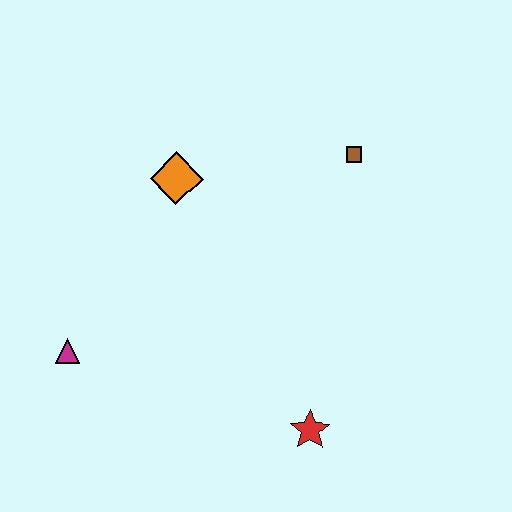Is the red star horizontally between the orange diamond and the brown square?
Yes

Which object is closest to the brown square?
The orange diamond is closest to the brown square.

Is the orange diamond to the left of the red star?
Yes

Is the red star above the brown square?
No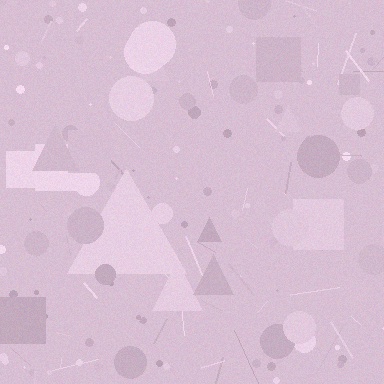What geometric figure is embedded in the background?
A triangle is embedded in the background.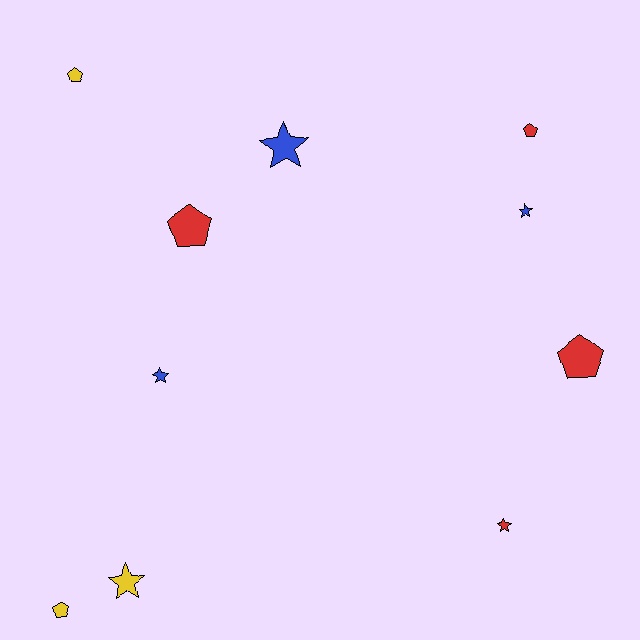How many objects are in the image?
There are 10 objects.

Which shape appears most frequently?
Star, with 5 objects.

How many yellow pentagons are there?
There are 2 yellow pentagons.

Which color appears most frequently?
Red, with 4 objects.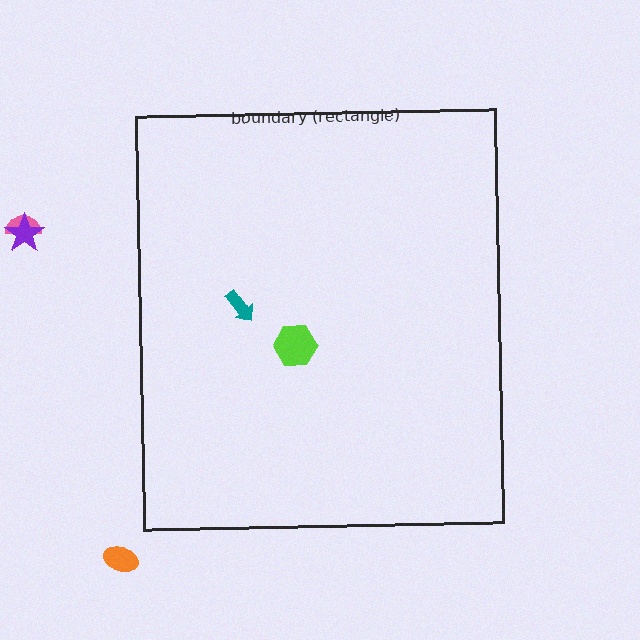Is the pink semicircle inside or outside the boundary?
Outside.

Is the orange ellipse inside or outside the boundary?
Outside.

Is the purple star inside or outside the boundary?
Outside.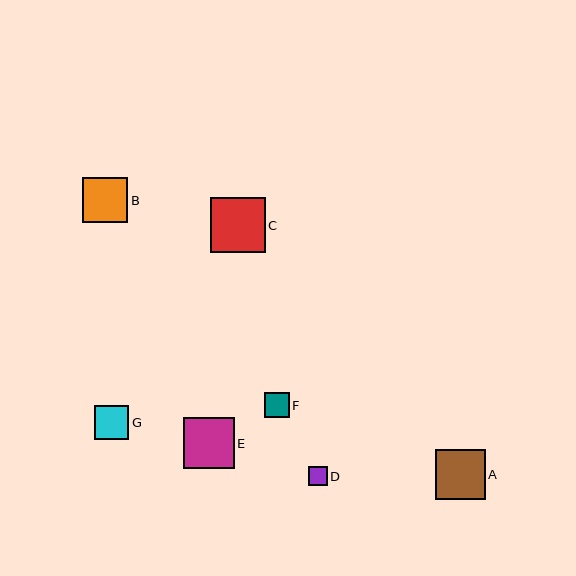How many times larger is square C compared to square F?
Square C is approximately 2.3 times the size of square F.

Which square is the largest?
Square C is the largest with a size of approximately 55 pixels.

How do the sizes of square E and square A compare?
Square E and square A are approximately the same size.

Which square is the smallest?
Square D is the smallest with a size of approximately 19 pixels.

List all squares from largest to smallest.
From largest to smallest: C, E, A, B, G, F, D.